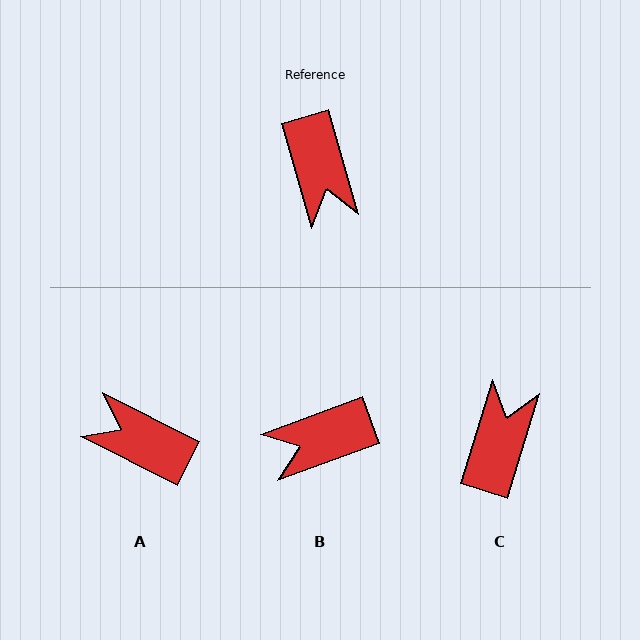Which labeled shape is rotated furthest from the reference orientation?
C, about 146 degrees away.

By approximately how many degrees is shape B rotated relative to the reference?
Approximately 86 degrees clockwise.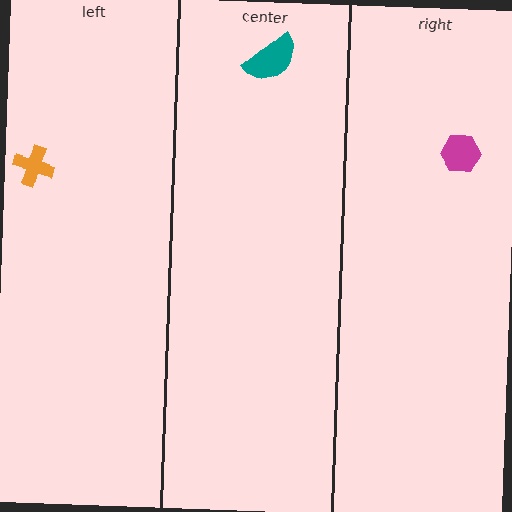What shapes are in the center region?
The teal semicircle.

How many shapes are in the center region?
1.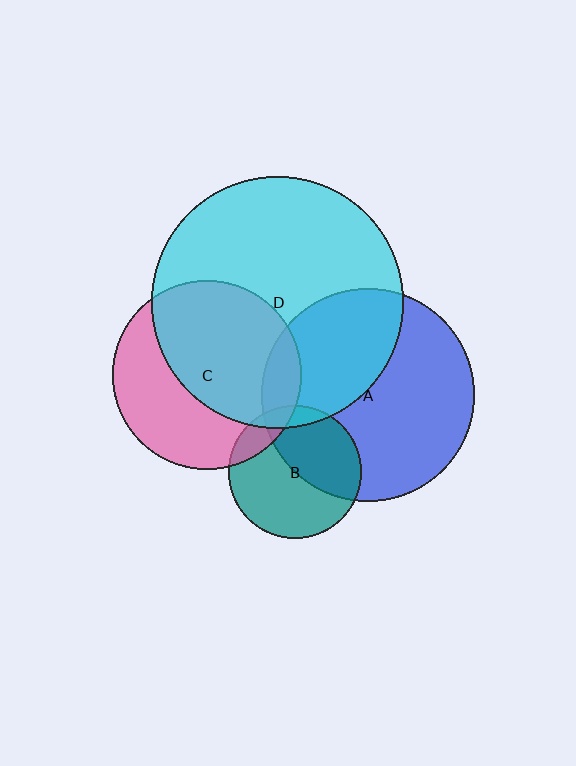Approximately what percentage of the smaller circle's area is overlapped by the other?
Approximately 15%.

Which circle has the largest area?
Circle D (cyan).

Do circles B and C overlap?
Yes.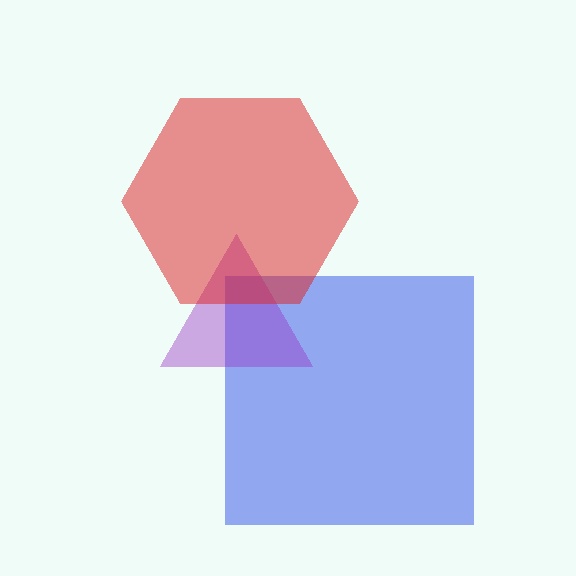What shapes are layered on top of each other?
The layered shapes are: a blue square, a purple triangle, a red hexagon.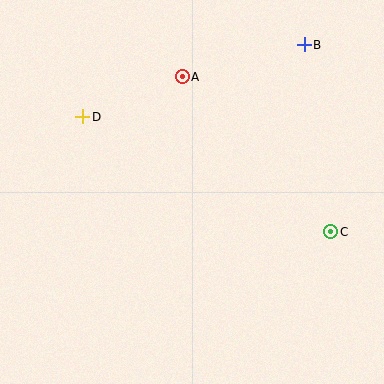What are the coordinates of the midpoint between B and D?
The midpoint between B and D is at (193, 81).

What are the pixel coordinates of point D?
Point D is at (83, 117).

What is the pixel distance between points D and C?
The distance between D and C is 274 pixels.